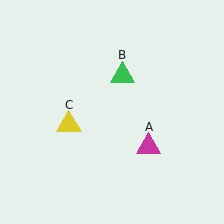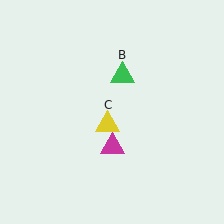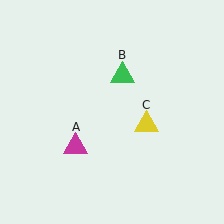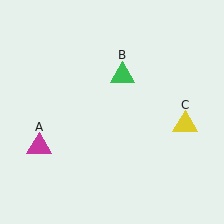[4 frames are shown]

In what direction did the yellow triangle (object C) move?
The yellow triangle (object C) moved right.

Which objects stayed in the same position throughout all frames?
Green triangle (object B) remained stationary.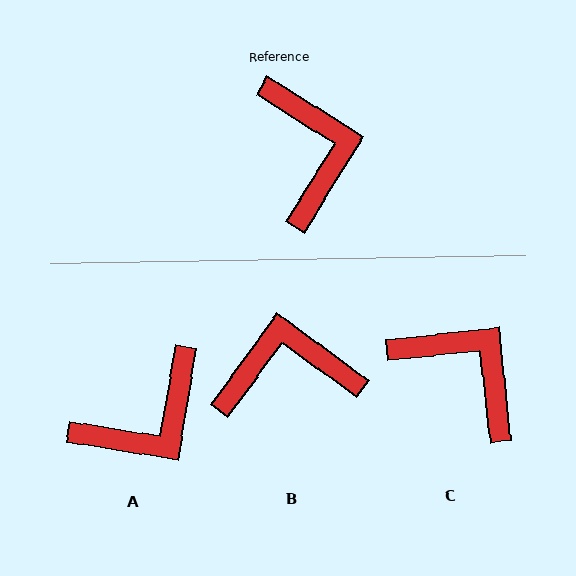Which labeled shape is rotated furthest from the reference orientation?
B, about 86 degrees away.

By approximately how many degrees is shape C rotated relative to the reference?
Approximately 38 degrees counter-clockwise.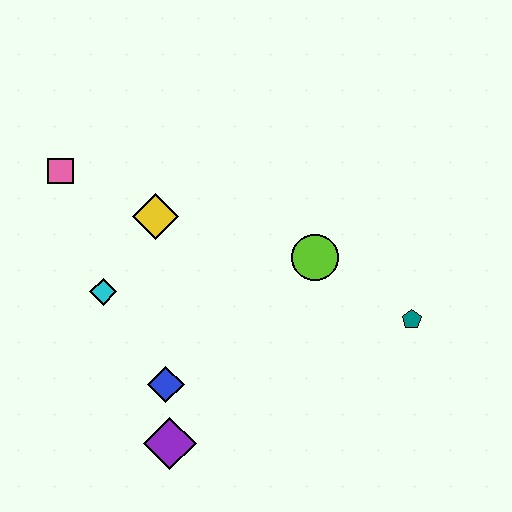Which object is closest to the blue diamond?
The purple diamond is closest to the blue diamond.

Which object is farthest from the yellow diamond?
The teal pentagon is farthest from the yellow diamond.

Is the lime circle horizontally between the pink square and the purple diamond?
No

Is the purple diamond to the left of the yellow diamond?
No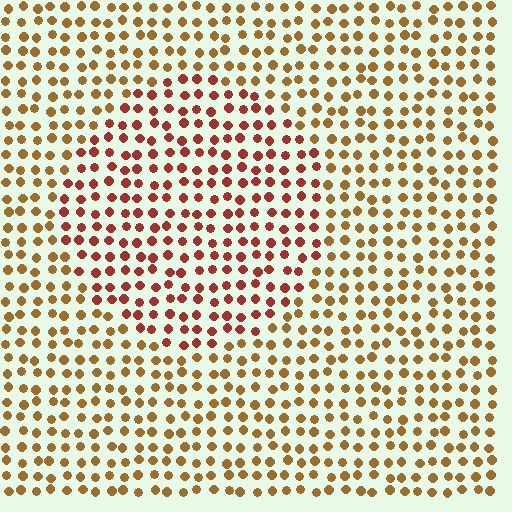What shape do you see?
I see a circle.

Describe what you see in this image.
The image is filled with small brown elements in a uniform arrangement. A circle-shaped region is visible where the elements are tinted to a slightly different hue, forming a subtle color boundary.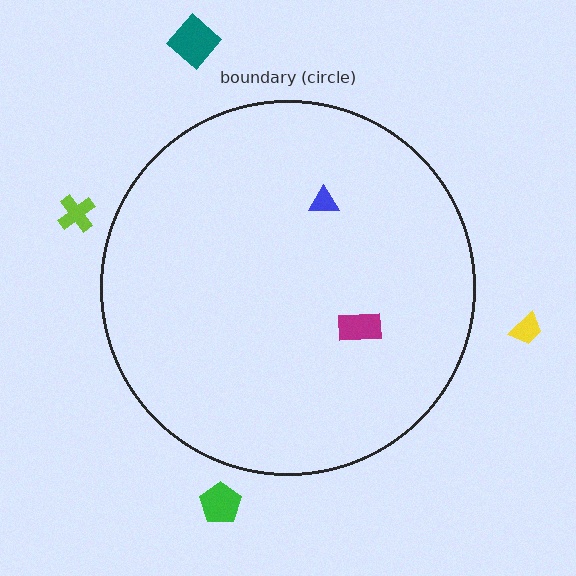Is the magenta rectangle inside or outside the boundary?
Inside.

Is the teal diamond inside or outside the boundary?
Outside.